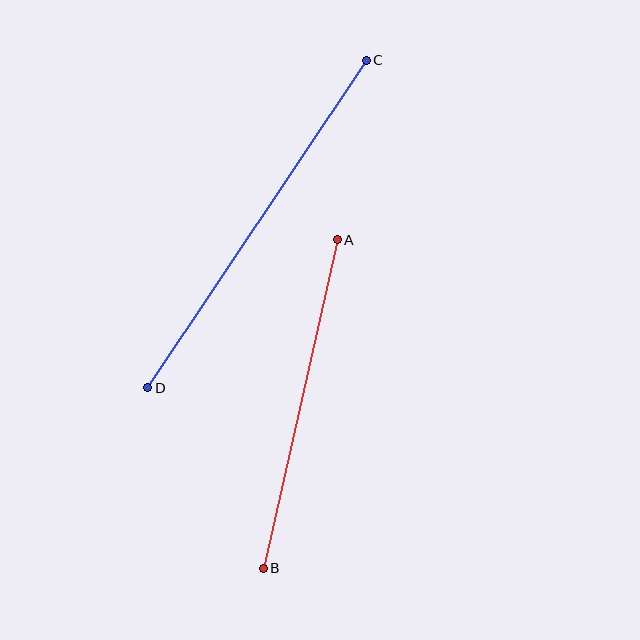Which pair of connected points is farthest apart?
Points C and D are farthest apart.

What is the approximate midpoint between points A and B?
The midpoint is at approximately (300, 404) pixels.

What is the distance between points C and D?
The distance is approximately 393 pixels.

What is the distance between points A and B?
The distance is approximately 337 pixels.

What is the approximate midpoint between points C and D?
The midpoint is at approximately (257, 224) pixels.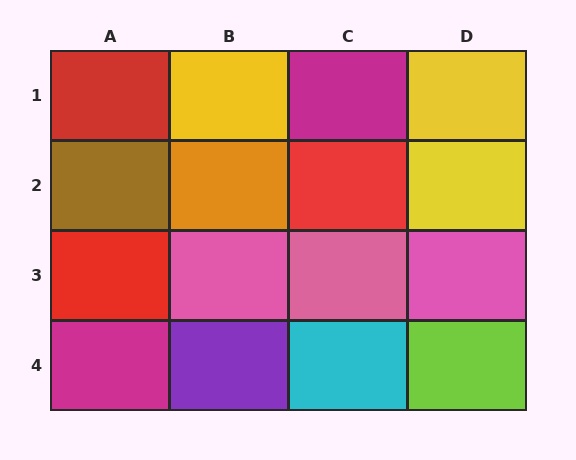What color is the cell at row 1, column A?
Red.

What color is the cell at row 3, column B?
Pink.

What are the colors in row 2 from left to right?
Brown, orange, red, yellow.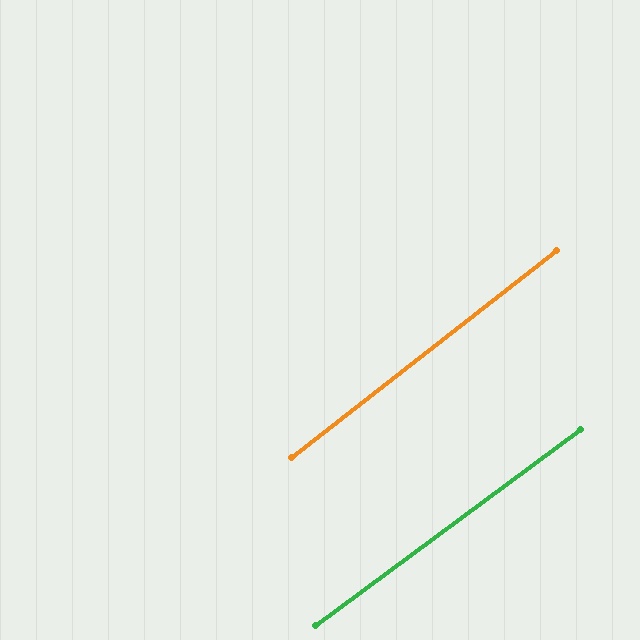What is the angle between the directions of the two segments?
Approximately 2 degrees.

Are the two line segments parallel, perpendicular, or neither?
Parallel — their directions differ by only 1.7°.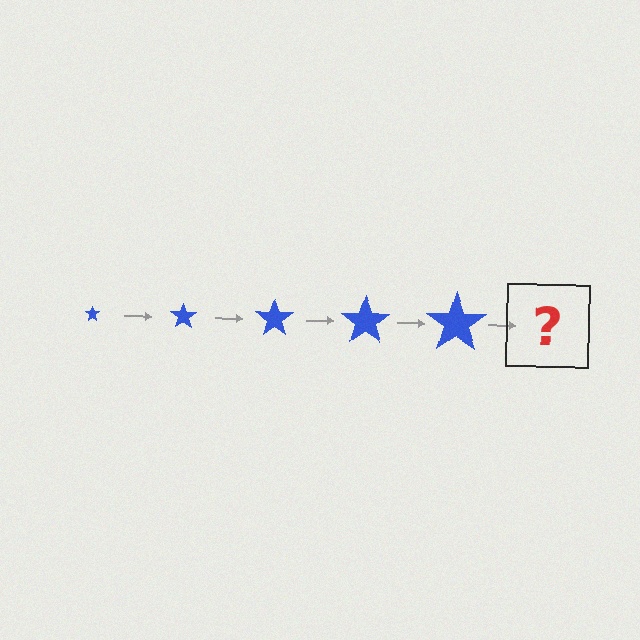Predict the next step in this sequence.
The next step is a blue star, larger than the previous one.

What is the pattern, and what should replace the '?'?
The pattern is that the star gets progressively larger each step. The '?' should be a blue star, larger than the previous one.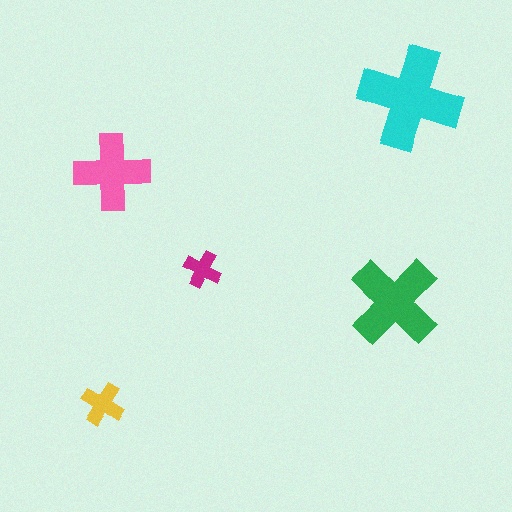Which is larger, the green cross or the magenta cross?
The green one.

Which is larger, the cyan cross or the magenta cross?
The cyan one.